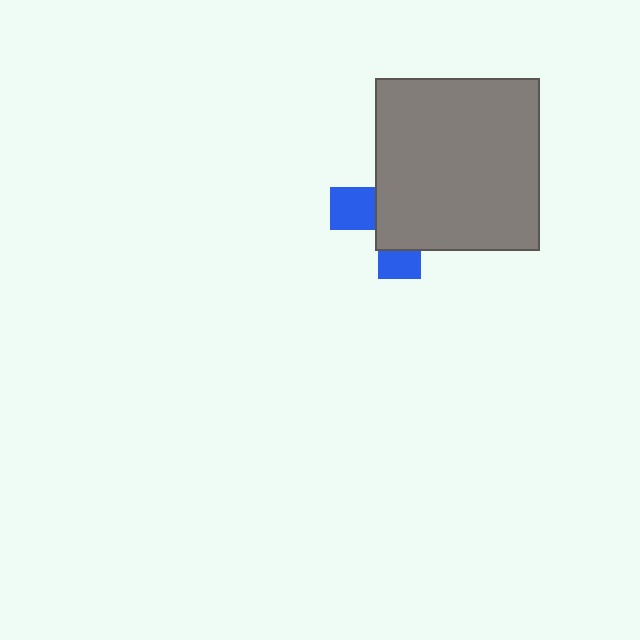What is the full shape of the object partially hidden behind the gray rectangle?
The partially hidden object is a blue cross.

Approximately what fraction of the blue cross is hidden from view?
Roughly 69% of the blue cross is hidden behind the gray rectangle.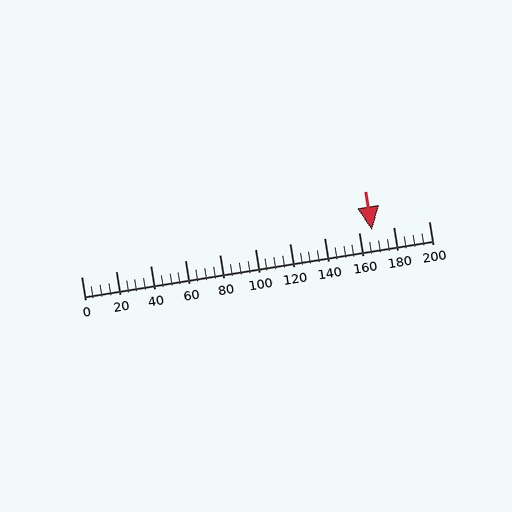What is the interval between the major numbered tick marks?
The major tick marks are spaced 20 units apart.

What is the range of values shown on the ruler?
The ruler shows values from 0 to 200.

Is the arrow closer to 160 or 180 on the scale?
The arrow is closer to 160.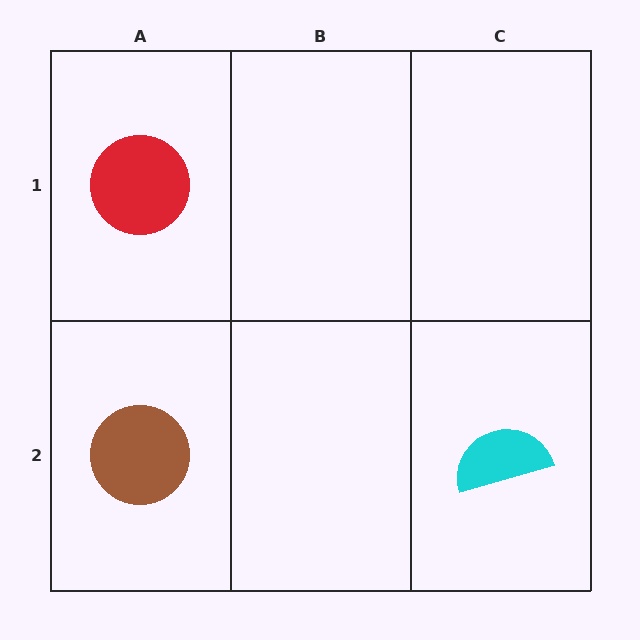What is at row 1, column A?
A red circle.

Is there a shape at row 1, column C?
No, that cell is empty.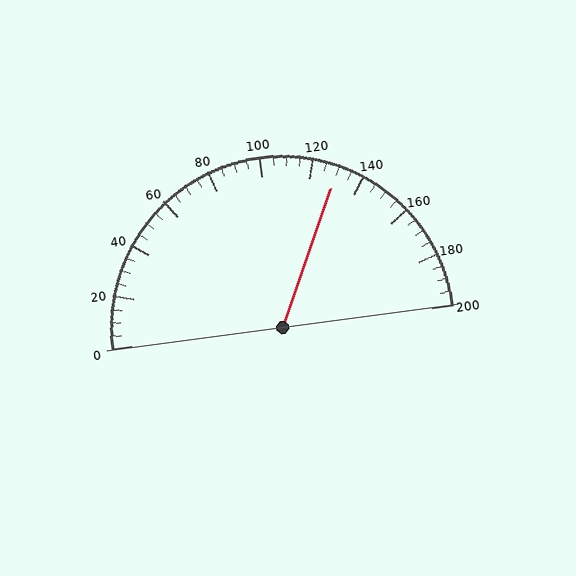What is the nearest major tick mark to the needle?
The nearest major tick mark is 120.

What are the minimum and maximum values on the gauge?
The gauge ranges from 0 to 200.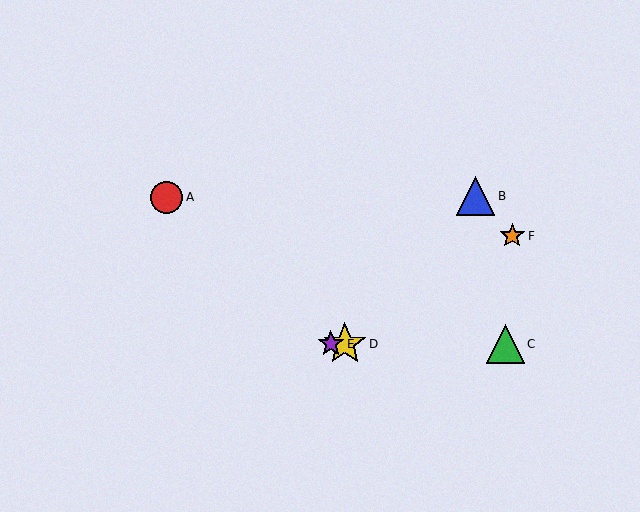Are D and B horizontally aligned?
No, D is at y≈344 and B is at y≈196.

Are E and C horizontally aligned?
Yes, both are at y≈344.